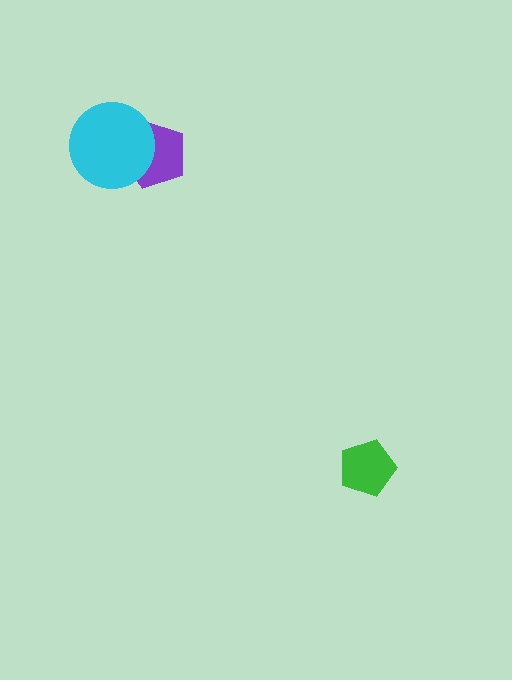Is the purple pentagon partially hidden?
Yes, it is partially covered by another shape.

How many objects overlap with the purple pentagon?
1 object overlaps with the purple pentagon.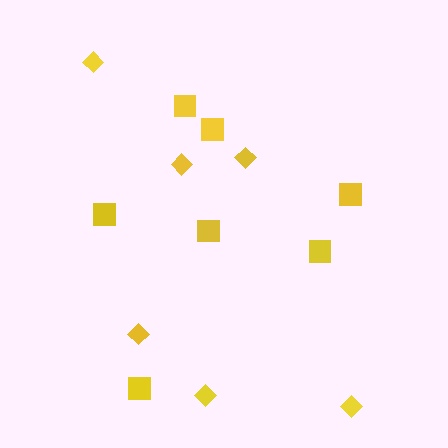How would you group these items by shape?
There are 2 groups: one group of diamonds (6) and one group of squares (7).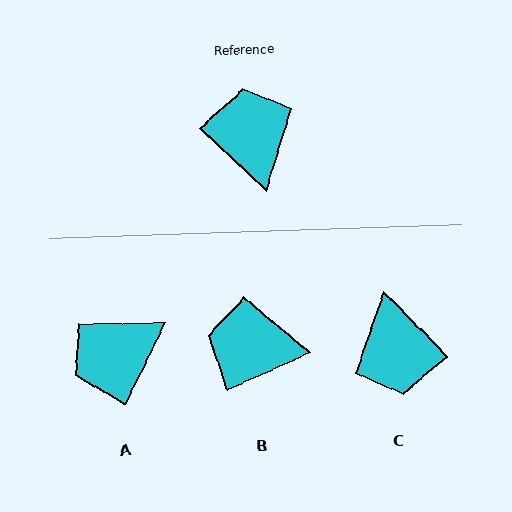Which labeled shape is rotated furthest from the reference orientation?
C, about 178 degrees away.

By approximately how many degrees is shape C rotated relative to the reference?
Approximately 178 degrees counter-clockwise.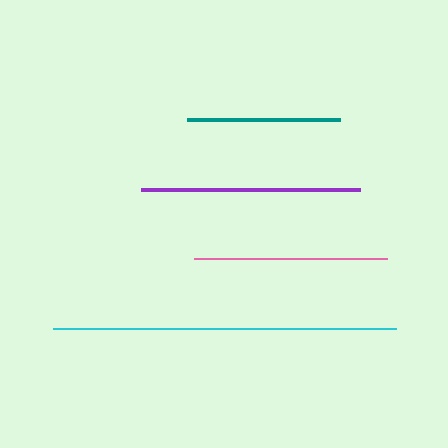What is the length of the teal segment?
The teal segment is approximately 153 pixels long.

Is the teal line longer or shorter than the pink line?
The pink line is longer than the teal line.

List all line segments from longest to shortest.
From longest to shortest: cyan, purple, pink, teal.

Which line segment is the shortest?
The teal line is the shortest at approximately 153 pixels.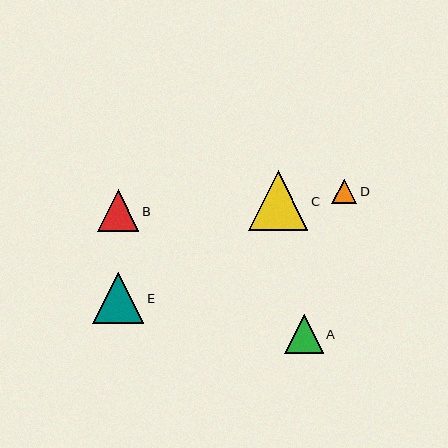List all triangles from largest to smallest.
From largest to smallest: C, E, B, A, D.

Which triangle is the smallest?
Triangle D is the smallest with a size of approximately 25 pixels.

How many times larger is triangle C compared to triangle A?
Triangle C is approximately 1.5 times the size of triangle A.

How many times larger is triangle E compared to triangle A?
Triangle E is approximately 1.3 times the size of triangle A.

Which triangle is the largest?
Triangle C is the largest with a size of approximately 60 pixels.